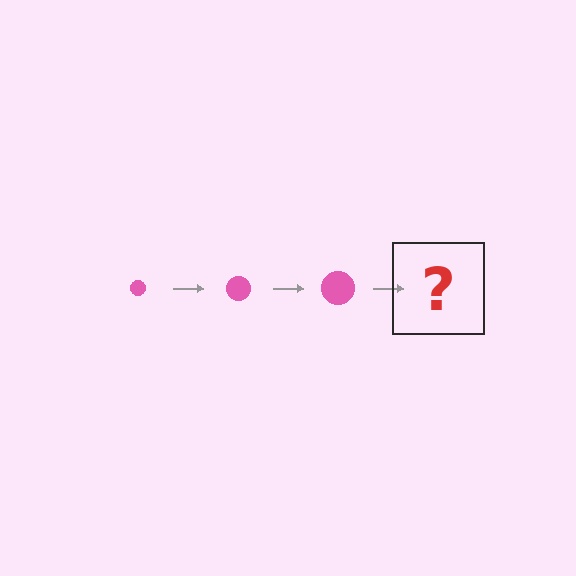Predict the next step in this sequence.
The next step is a pink circle, larger than the previous one.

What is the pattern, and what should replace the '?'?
The pattern is that the circle gets progressively larger each step. The '?' should be a pink circle, larger than the previous one.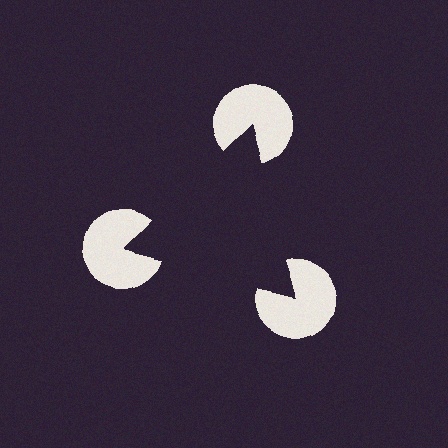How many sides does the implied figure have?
3 sides.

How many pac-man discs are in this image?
There are 3 — one at each vertex of the illusory triangle.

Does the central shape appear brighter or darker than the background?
It typically appears slightly darker than the background, even though no actual brightness change is drawn.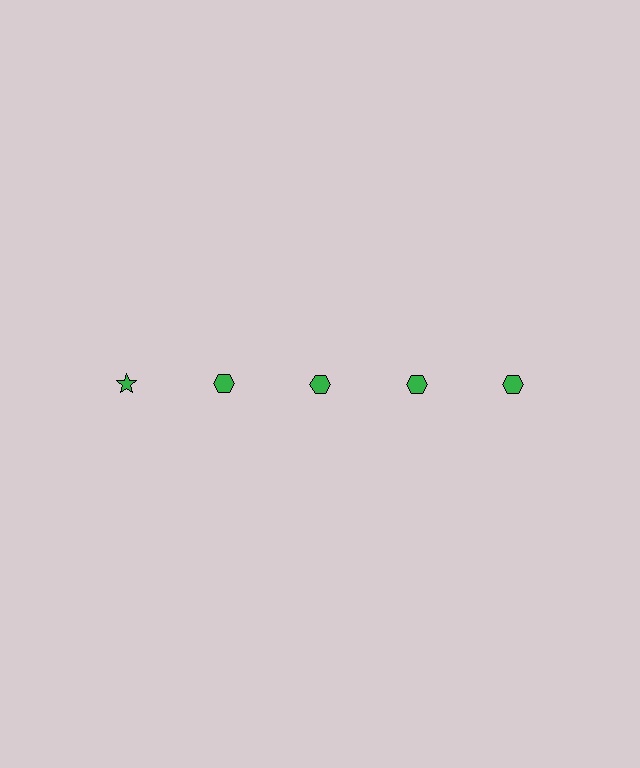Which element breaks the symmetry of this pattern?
The green star in the top row, leftmost column breaks the symmetry. All other shapes are green hexagons.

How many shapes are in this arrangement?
There are 5 shapes arranged in a grid pattern.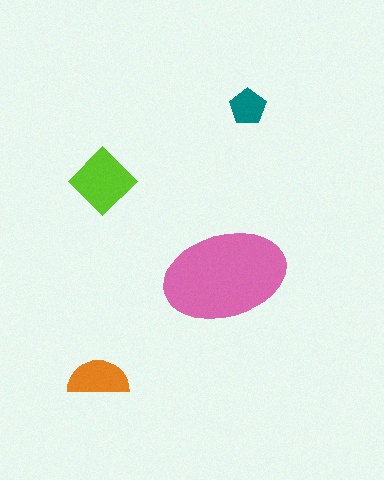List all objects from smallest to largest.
The teal pentagon, the orange semicircle, the lime diamond, the pink ellipse.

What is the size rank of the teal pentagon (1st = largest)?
4th.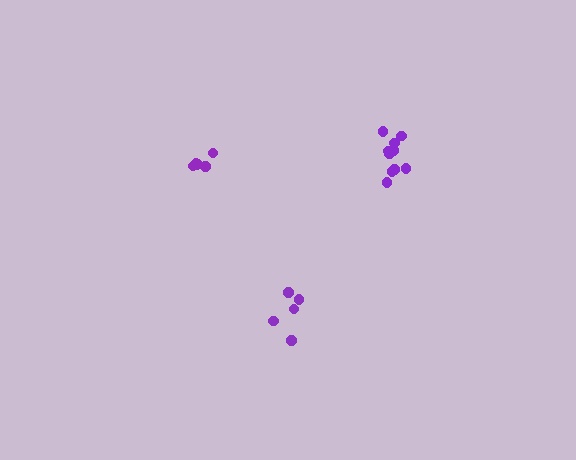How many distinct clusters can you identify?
There are 3 distinct clusters.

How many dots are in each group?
Group 1: 5 dots, Group 2: 10 dots, Group 3: 7 dots (22 total).